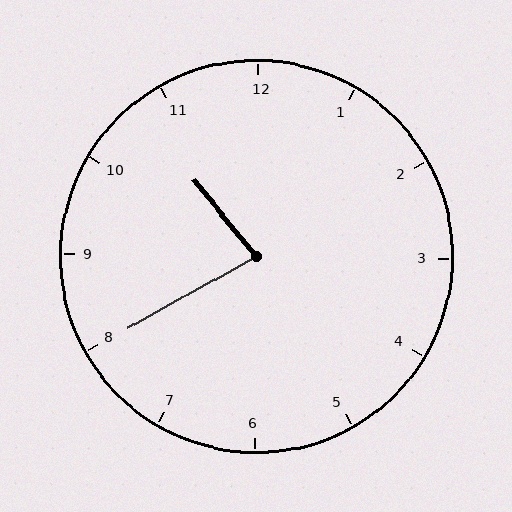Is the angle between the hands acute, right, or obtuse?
It is acute.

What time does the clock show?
10:40.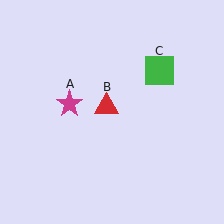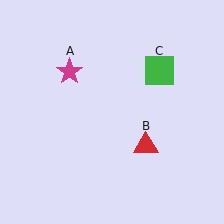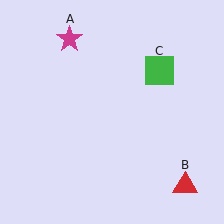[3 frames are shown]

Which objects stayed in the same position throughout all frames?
Green square (object C) remained stationary.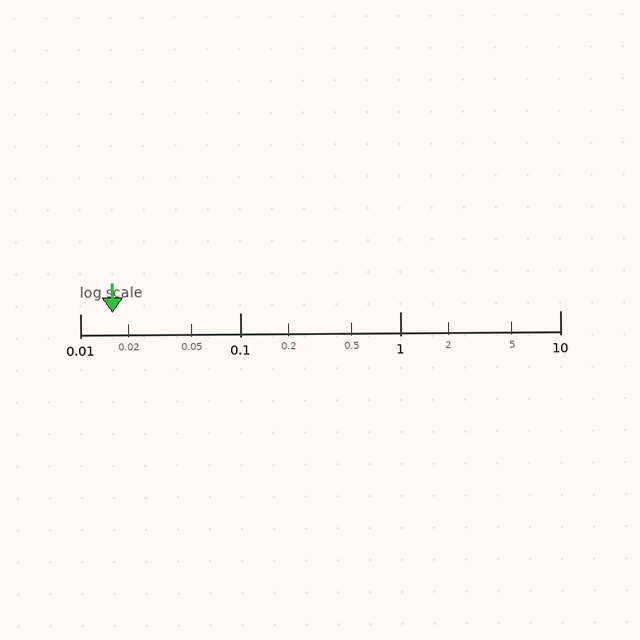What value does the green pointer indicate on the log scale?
The pointer indicates approximately 0.016.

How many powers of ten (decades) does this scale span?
The scale spans 3 decades, from 0.01 to 10.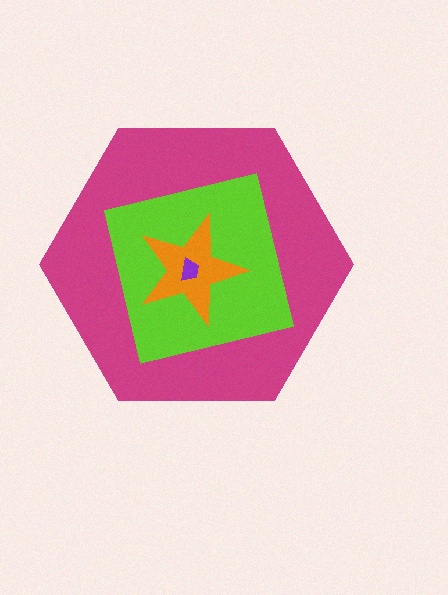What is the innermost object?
The purple trapezoid.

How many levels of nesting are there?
4.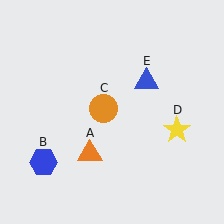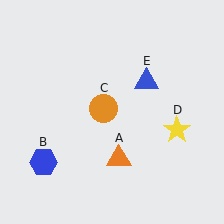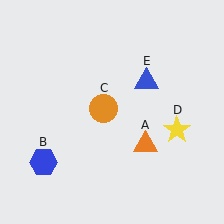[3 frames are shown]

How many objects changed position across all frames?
1 object changed position: orange triangle (object A).